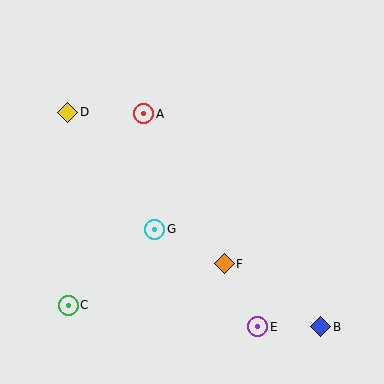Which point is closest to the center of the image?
Point G at (155, 229) is closest to the center.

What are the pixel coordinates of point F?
Point F is at (224, 264).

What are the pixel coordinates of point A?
Point A is at (144, 114).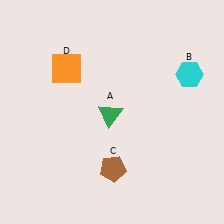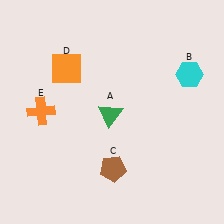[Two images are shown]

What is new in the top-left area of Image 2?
An orange cross (E) was added in the top-left area of Image 2.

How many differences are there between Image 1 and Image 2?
There is 1 difference between the two images.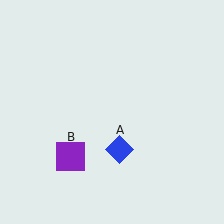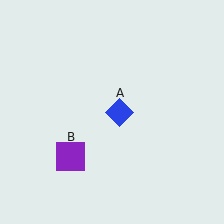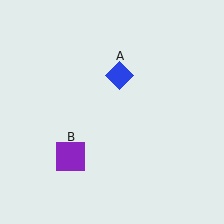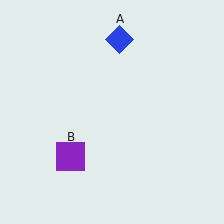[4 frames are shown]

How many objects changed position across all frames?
1 object changed position: blue diamond (object A).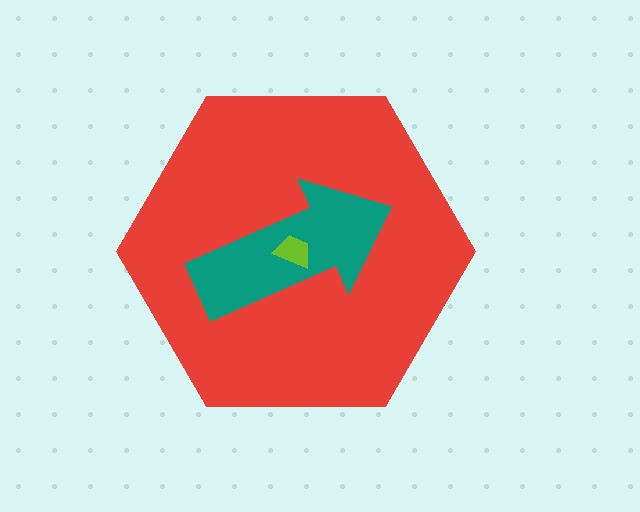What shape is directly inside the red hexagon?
The teal arrow.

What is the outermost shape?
The red hexagon.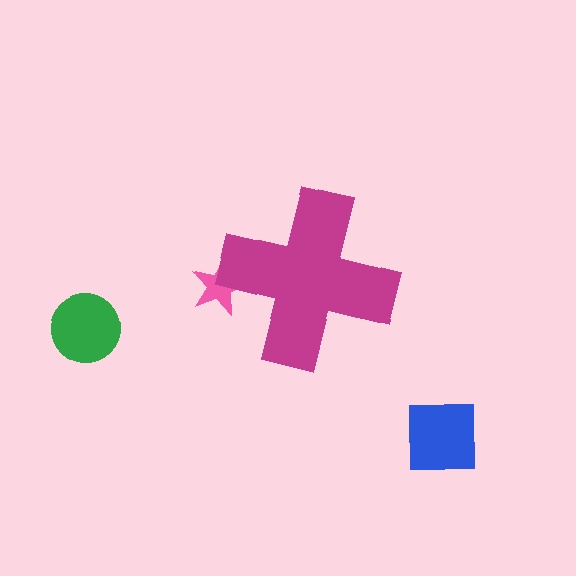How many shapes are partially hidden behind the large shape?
1 shape is partially hidden.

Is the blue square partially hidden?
No, the blue square is fully visible.